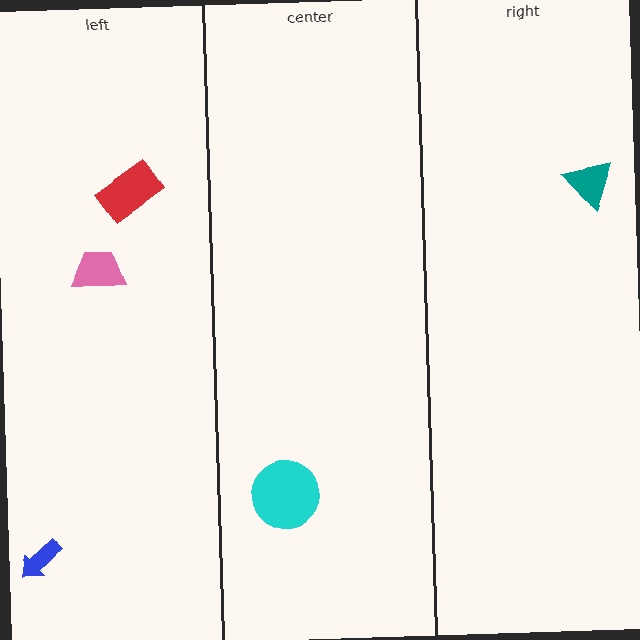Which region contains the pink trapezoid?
The left region.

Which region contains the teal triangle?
The right region.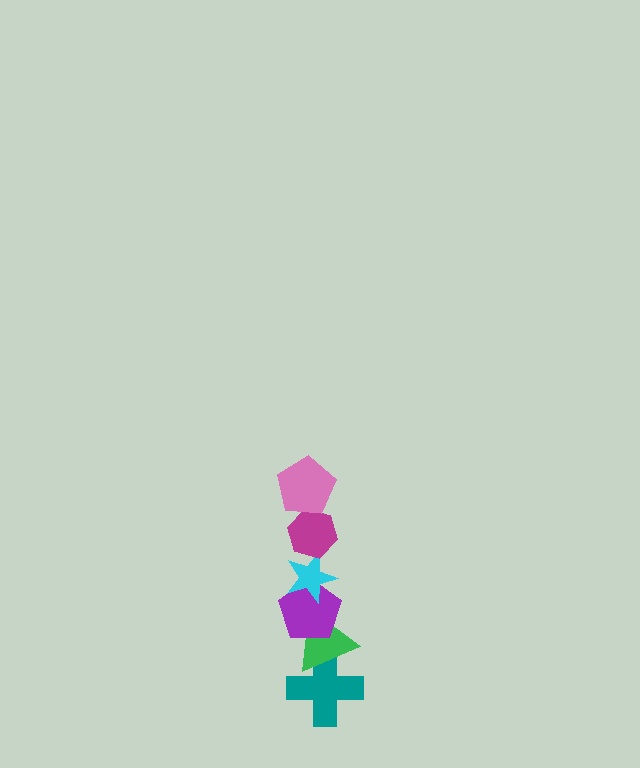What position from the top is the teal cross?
The teal cross is 6th from the top.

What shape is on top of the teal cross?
The green triangle is on top of the teal cross.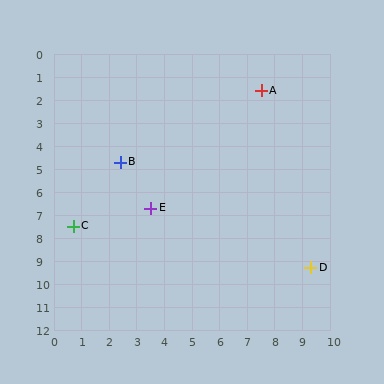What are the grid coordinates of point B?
Point B is at approximately (2.4, 4.7).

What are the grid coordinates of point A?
Point A is at approximately (7.5, 1.6).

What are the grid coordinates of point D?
Point D is at approximately (9.3, 9.3).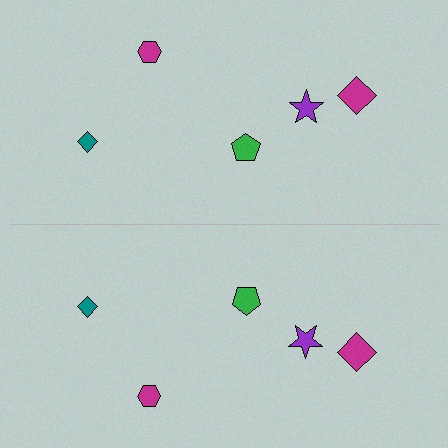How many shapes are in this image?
There are 10 shapes in this image.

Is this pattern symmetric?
Yes, this pattern has bilateral (reflection) symmetry.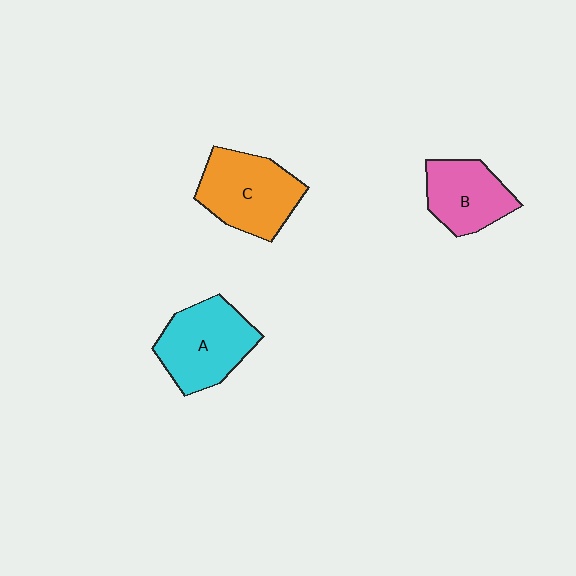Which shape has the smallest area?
Shape B (pink).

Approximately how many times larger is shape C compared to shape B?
Approximately 1.3 times.